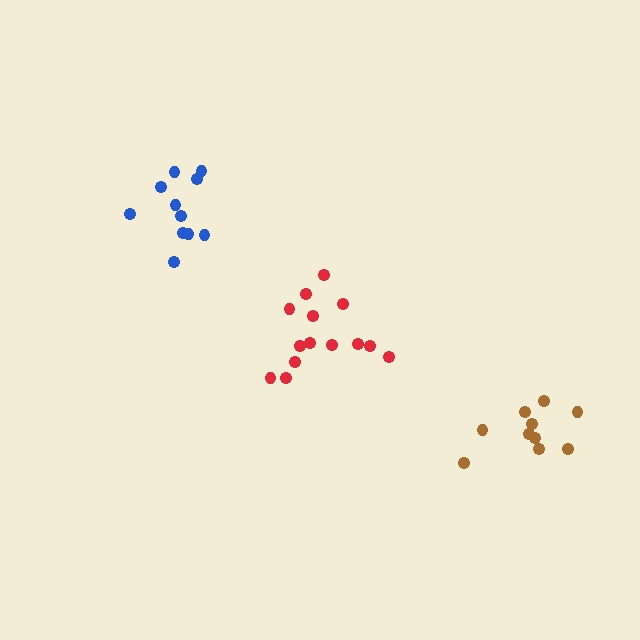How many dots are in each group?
Group 1: 11 dots, Group 2: 14 dots, Group 3: 10 dots (35 total).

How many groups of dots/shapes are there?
There are 3 groups.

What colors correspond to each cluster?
The clusters are colored: blue, red, brown.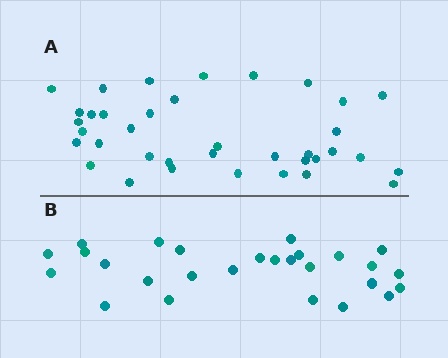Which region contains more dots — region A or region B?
Region A (the top region) has more dots.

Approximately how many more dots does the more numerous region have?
Region A has roughly 10 or so more dots than region B.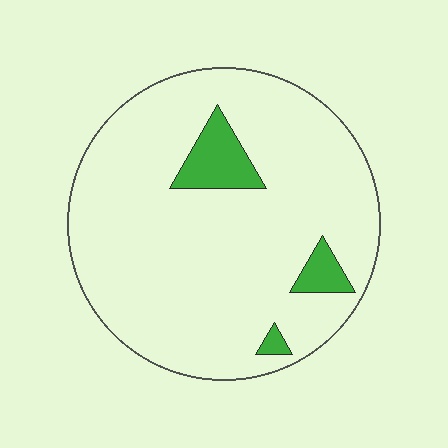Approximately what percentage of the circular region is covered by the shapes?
Approximately 10%.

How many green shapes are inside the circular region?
3.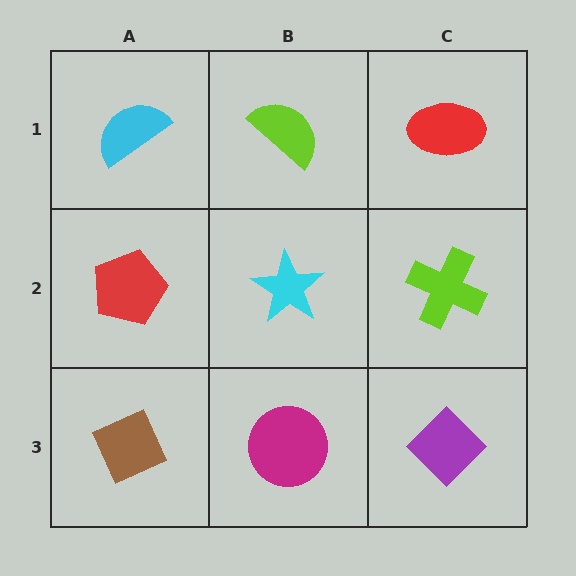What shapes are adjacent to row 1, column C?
A lime cross (row 2, column C), a lime semicircle (row 1, column B).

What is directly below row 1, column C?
A lime cross.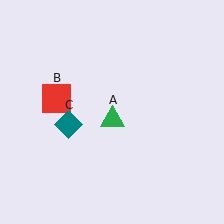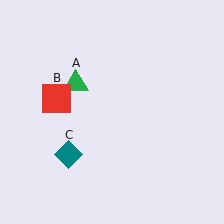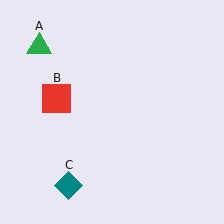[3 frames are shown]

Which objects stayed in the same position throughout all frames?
Red square (object B) remained stationary.